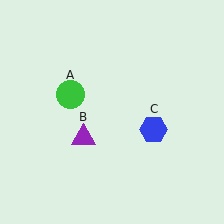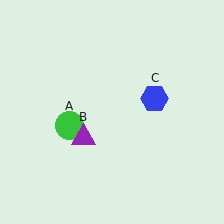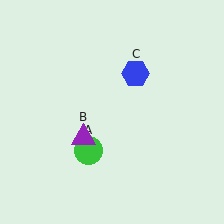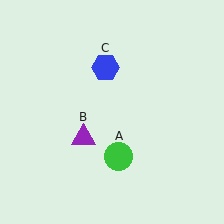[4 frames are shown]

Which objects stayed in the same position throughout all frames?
Purple triangle (object B) remained stationary.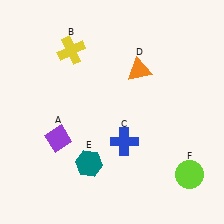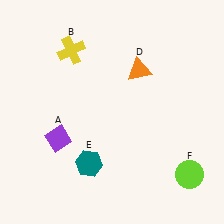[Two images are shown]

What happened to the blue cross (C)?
The blue cross (C) was removed in Image 2. It was in the bottom-right area of Image 1.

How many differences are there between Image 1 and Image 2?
There is 1 difference between the two images.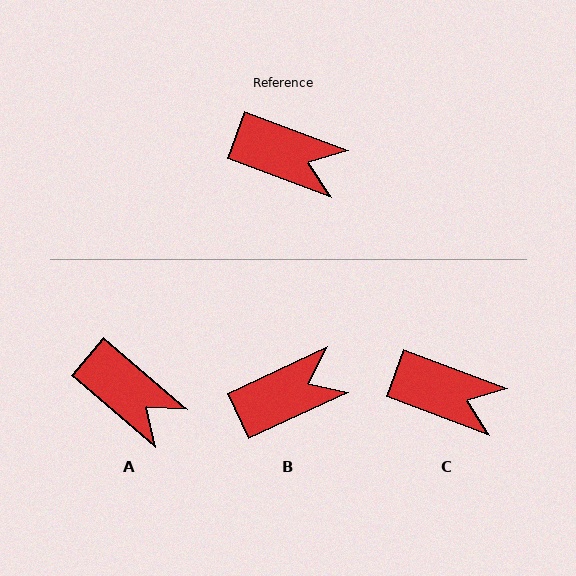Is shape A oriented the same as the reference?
No, it is off by about 20 degrees.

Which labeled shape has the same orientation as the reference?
C.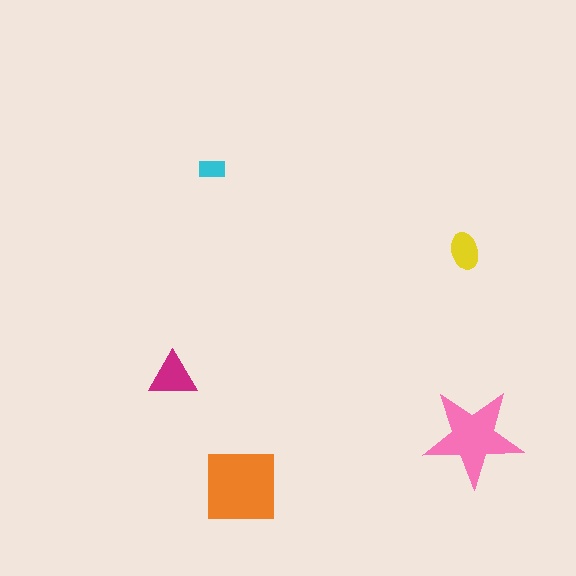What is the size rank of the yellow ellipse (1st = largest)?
4th.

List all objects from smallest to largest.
The cyan rectangle, the yellow ellipse, the magenta triangle, the pink star, the orange square.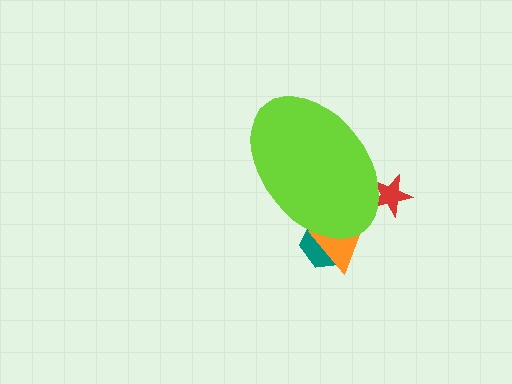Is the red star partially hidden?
Yes, the red star is partially hidden behind the lime ellipse.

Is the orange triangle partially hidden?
Yes, the orange triangle is partially hidden behind the lime ellipse.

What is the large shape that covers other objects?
A lime ellipse.